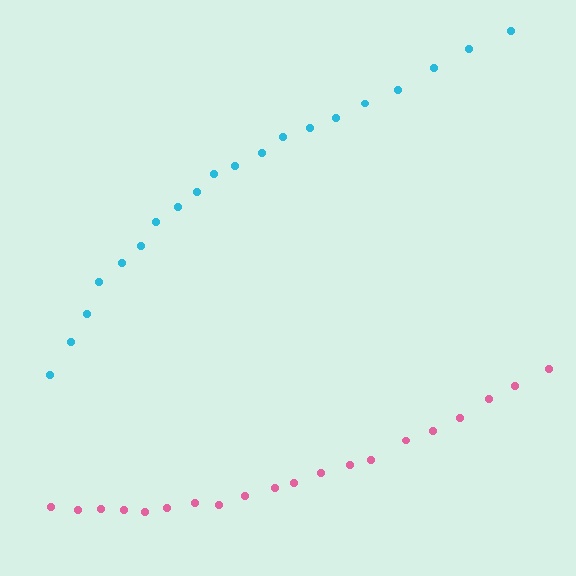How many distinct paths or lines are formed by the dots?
There are 2 distinct paths.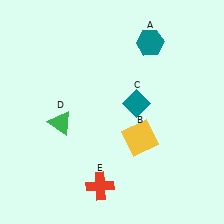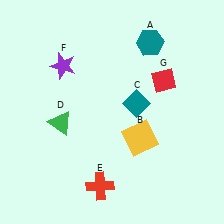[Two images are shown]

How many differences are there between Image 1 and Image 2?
There are 2 differences between the two images.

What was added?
A purple star (F), a red diamond (G) were added in Image 2.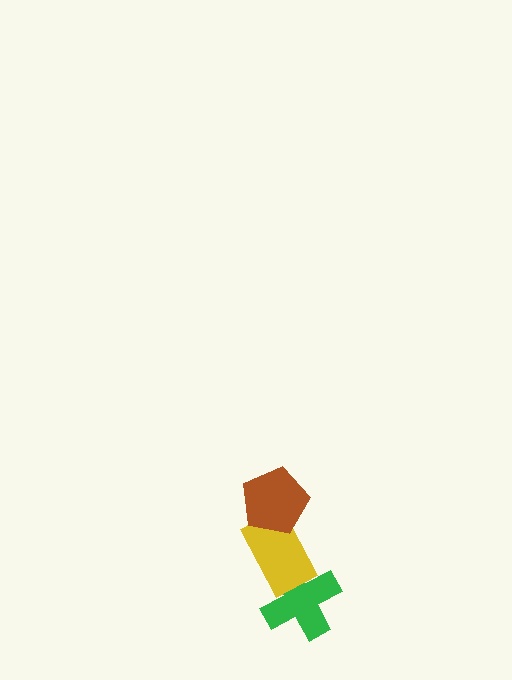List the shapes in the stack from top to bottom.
From top to bottom: the brown pentagon, the yellow rectangle, the green cross.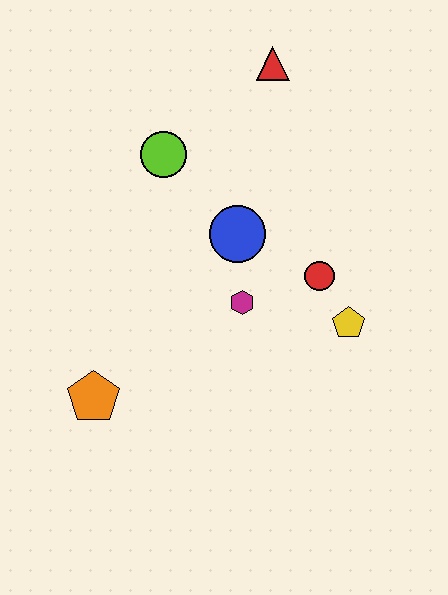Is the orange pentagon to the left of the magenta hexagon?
Yes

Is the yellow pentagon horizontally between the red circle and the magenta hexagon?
No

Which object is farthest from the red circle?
The orange pentagon is farthest from the red circle.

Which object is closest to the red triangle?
The lime circle is closest to the red triangle.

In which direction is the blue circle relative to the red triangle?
The blue circle is below the red triangle.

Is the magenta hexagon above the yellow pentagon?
Yes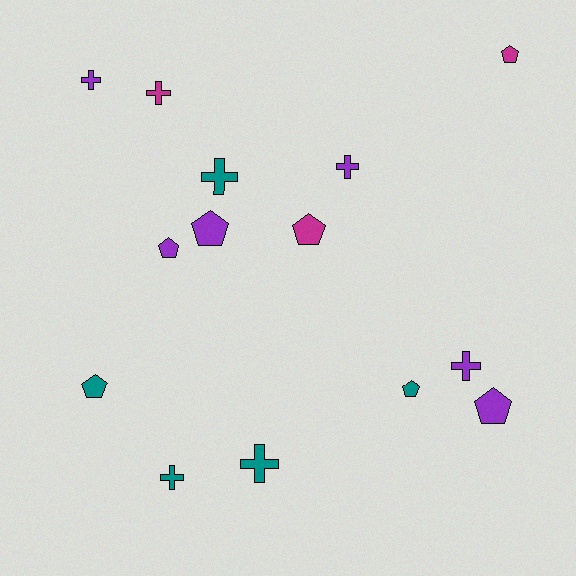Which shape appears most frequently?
Cross, with 7 objects.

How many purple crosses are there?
There are 3 purple crosses.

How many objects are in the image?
There are 14 objects.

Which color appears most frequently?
Purple, with 6 objects.